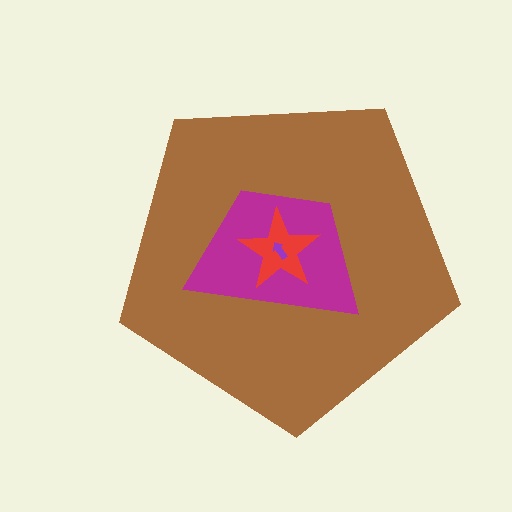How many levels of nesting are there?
4.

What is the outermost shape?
The brown pentagon.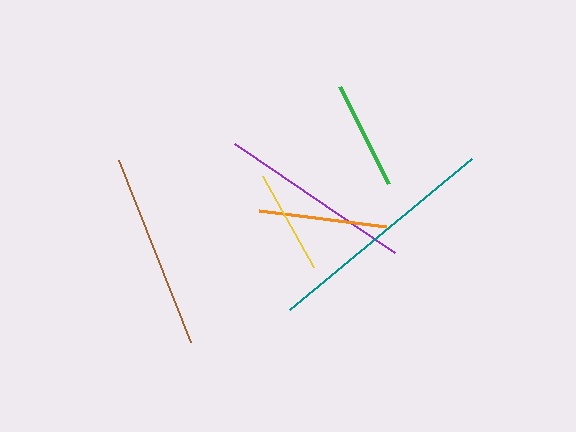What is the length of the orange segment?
The orange segment is approximately 128 pixels long.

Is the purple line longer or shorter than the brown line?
The brown line is longer than the purple line.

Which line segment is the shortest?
The yellow line is the shortest at approximately 105 pixels.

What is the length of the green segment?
The green segment is approximately 109 pixels long.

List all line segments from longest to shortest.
From longest to shortest: teal, brown, purple, orange, green, yellow.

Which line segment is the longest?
The teal line is the longest at approximately 237 pixels.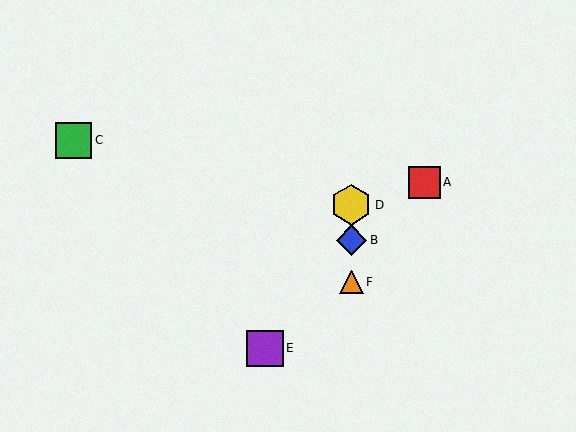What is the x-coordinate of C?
Object C is at x≈74.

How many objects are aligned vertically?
3 objects (B, D, F) are aligned vertically.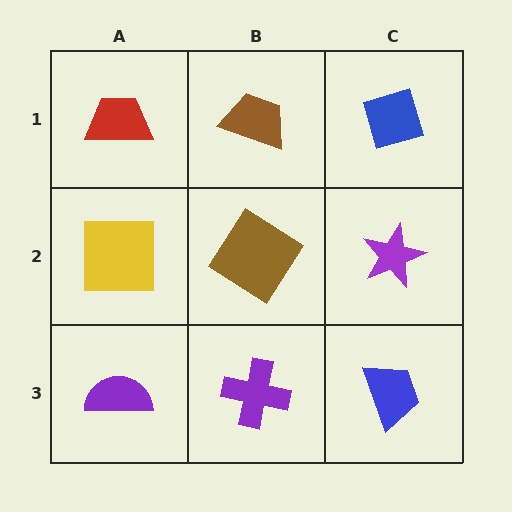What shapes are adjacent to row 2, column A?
A red trapezoid (row 1, column A), a purple semicircle (row 3, column A), a brown diamond (row 2, column B).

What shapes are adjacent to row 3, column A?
A yellow square (row 2, column A), a purple cross (row 3, column B).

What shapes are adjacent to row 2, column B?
A brown trapezoid (row 1, column B), a purple cross (row 3, column B), a yellow square (row 2, column A), a purple star (row 2, column C).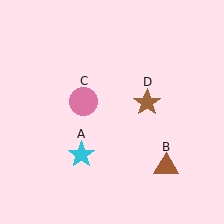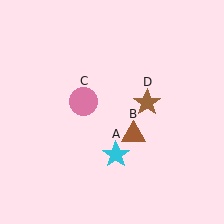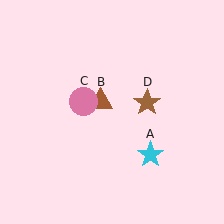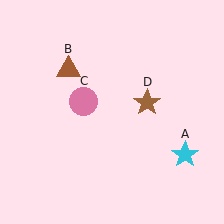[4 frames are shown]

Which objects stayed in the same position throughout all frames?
Pink circle (object C) and brown star (object D) remained stationary.